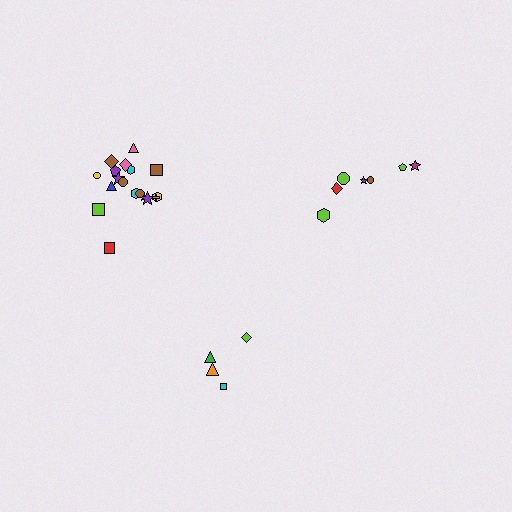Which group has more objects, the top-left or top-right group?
The top-left group.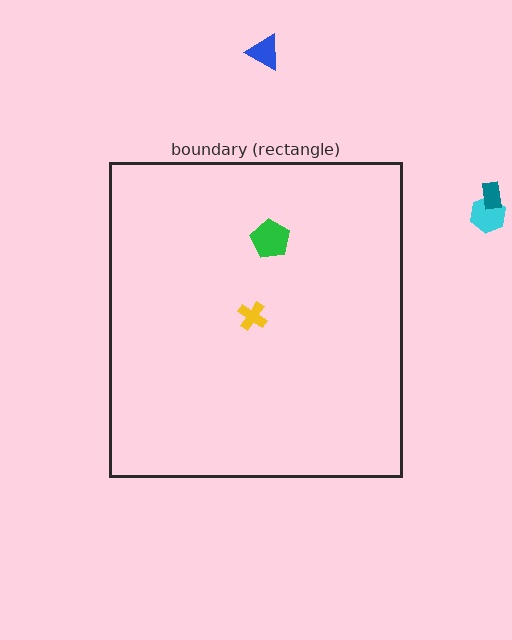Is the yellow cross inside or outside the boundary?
Inside.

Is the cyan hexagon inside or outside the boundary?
Outside.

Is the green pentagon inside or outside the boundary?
Inside.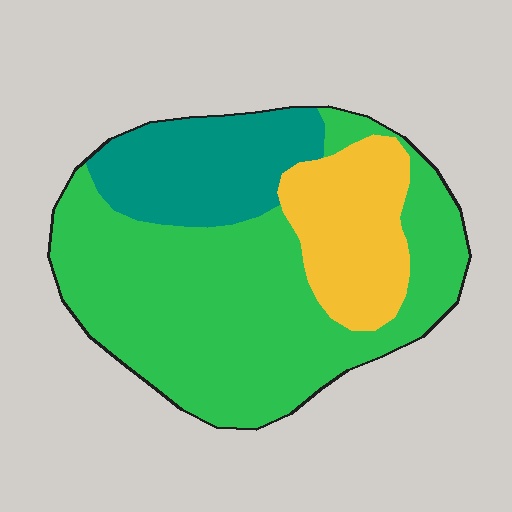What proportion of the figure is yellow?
Yellow takes up about one fifth (1/5) of the figure.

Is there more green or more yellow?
Green.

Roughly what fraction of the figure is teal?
Teal covers 21% of the figure.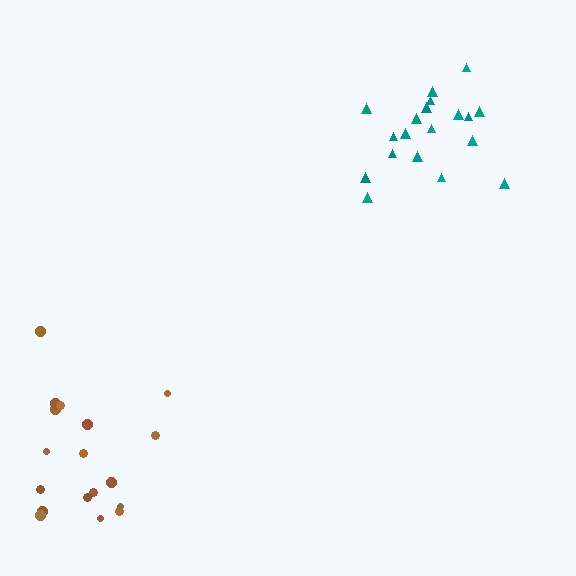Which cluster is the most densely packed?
Teal.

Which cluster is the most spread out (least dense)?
Brown.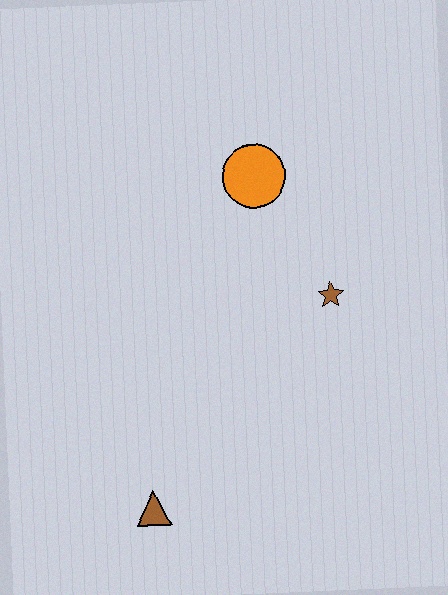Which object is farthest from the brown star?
The brown triangle is farthest from the brown star.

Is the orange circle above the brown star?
Yes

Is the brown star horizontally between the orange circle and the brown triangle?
No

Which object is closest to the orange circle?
The brown star is closest to the orange circle.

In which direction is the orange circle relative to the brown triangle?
The orange circle is above the brown triangle.